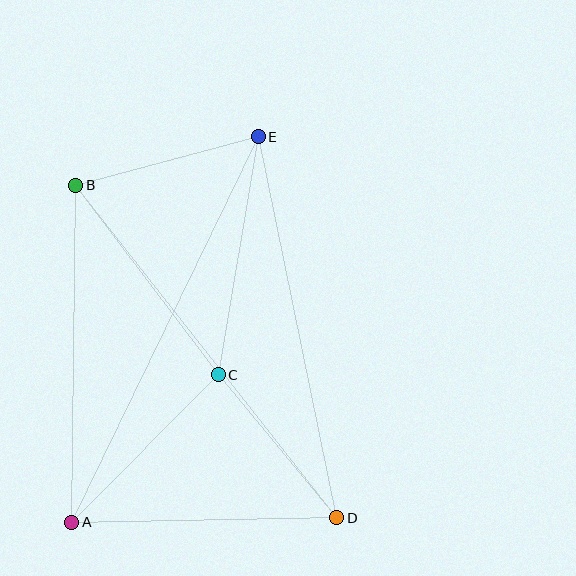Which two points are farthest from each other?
Points A and E are farthest from each other.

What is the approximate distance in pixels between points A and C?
The distance between A and C is approximately 208 pixels.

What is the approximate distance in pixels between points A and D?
The distance between A and D is approximately 265 pixels.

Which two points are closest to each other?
Points C and D are closest to each other.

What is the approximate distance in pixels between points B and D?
The distance between B and D is approximately 423 pixels.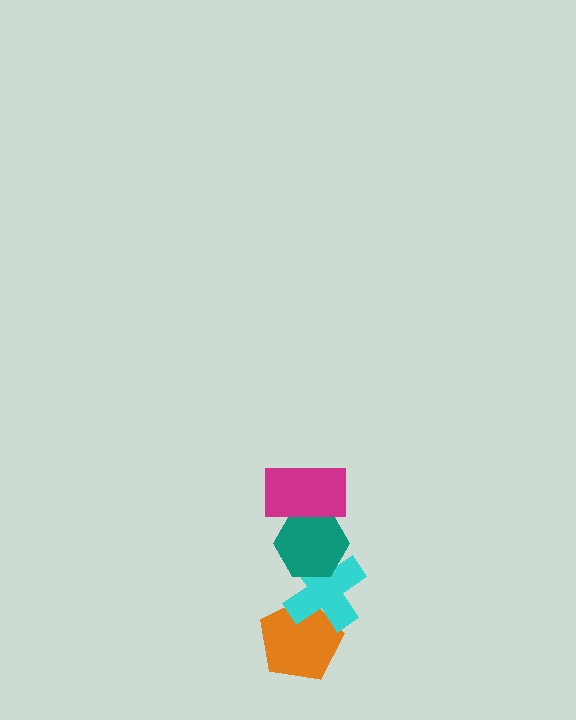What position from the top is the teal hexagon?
The teal hexagon is 2nd from the top.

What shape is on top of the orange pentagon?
The cyan cross is on top of the orange pentagon.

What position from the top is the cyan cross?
The cyan cross is 3rd from the top.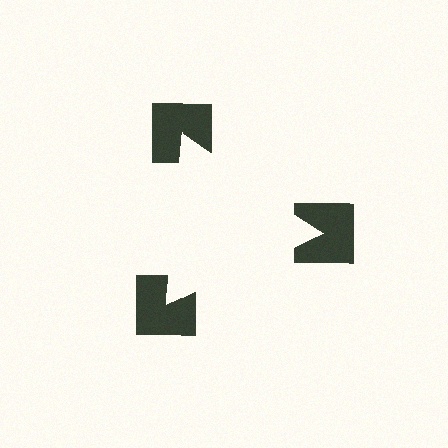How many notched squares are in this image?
There are 3 — one at each vertex of the illusory triangle.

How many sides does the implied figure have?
3 sides.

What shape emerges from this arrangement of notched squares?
An illusory triangle — its edges are inferred from the aligned wedge cuts in the notched squares, not physically drawn.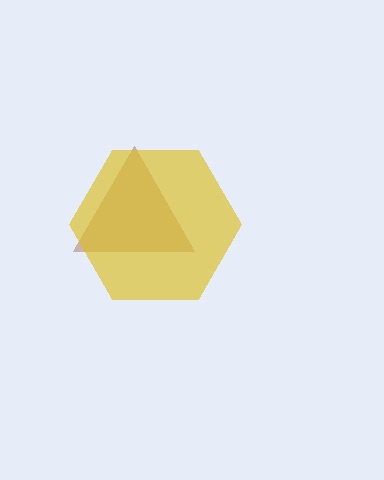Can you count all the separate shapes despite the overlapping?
Yes, there are 2 separate shapes.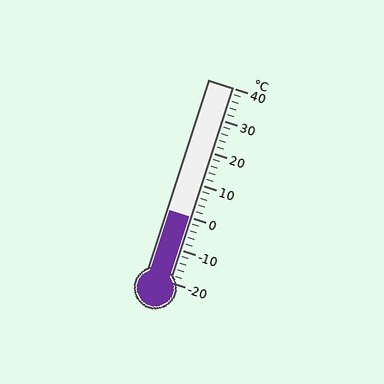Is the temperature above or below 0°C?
The temperature is at 0°C.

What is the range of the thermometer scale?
The thermometer scale ranges from -20°C to 40°C.